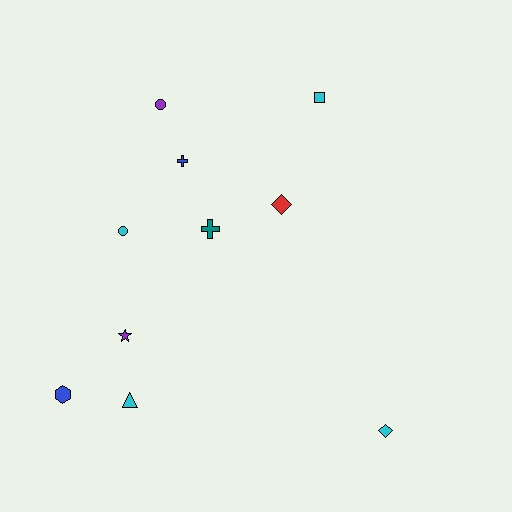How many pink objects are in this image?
There are no pink objects.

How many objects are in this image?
There are 10 objects.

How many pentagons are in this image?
There are no pentagons.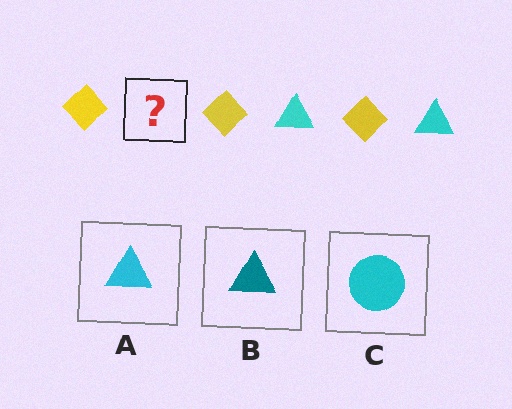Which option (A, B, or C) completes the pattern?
A.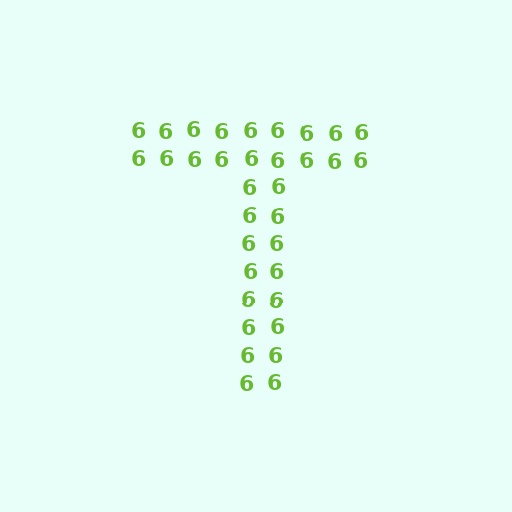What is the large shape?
The large shape is the letter T.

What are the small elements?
The small elements are digit 6's.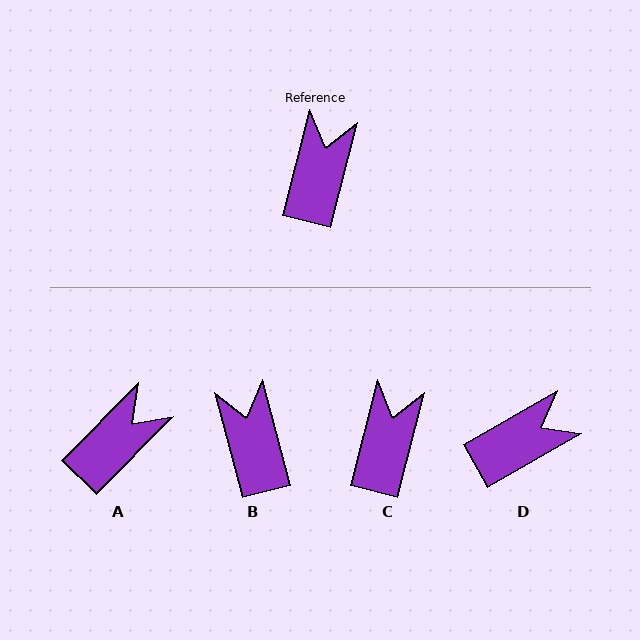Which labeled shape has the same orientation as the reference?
C.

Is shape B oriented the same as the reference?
No, it is off by about 29 degrees.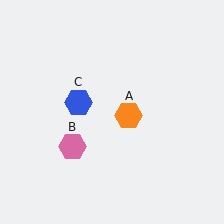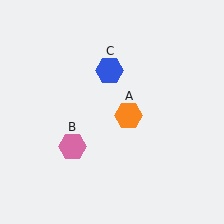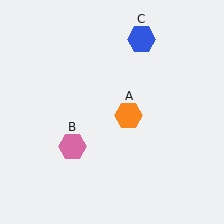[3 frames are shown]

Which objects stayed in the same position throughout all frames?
Orange hexagon (object A) and pink hexagon (object B) remained stationary.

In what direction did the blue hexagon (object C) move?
The blue hexagon (object C) moved up and to the right.